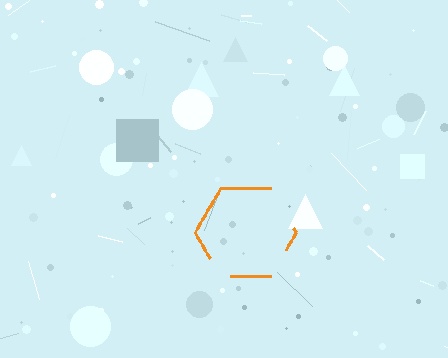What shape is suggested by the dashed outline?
The dashed outline suggests a hexagon.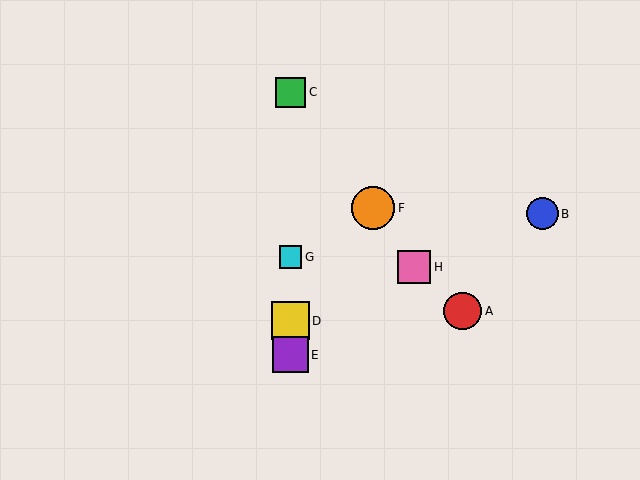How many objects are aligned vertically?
4 objects (C, D, E, G) are aligned vertically.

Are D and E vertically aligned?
Yes, both are at x≈290.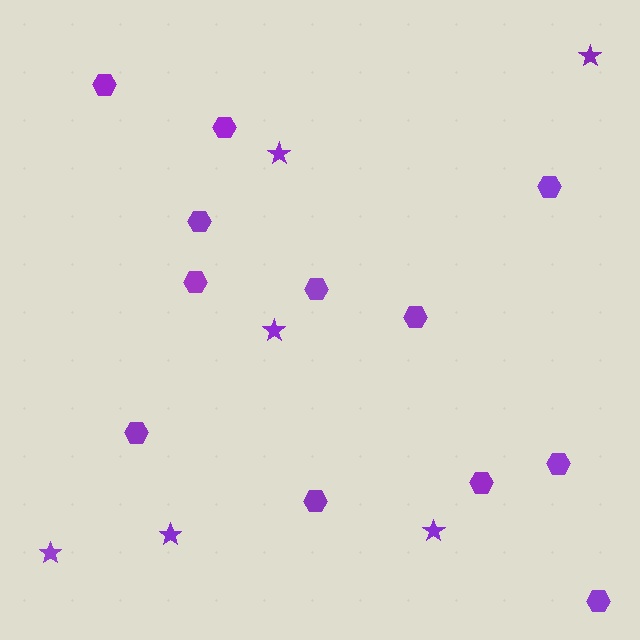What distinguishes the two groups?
There are 2 groups: one group of hexagons (12) and one group of stars (6).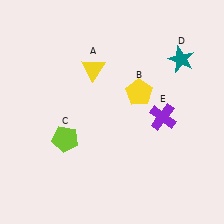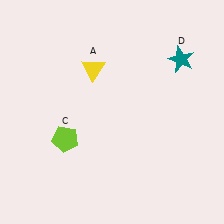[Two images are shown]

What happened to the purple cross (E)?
The purple cross (E) was removed in Image 2. It was in the bottom-right area of Image 1.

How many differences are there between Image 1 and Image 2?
There are 2 differences between the two images.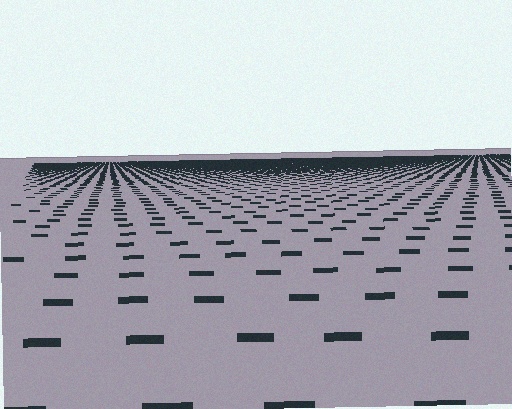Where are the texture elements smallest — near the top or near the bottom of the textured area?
Near the top.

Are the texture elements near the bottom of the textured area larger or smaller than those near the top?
Larger. Near the bottom, elements are closer to the viewer and appear at a bigger on-screen size.